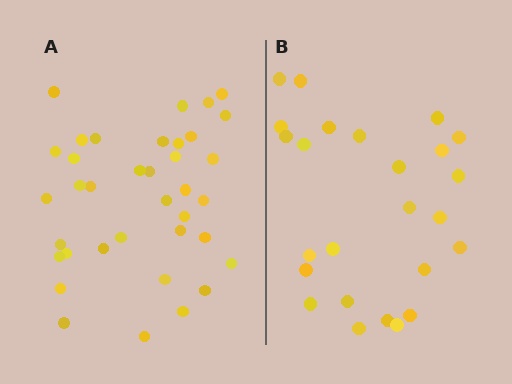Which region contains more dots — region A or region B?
Region A (the left region) has more dots.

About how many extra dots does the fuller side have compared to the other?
Region A has roughly 12 or so more dots than region B.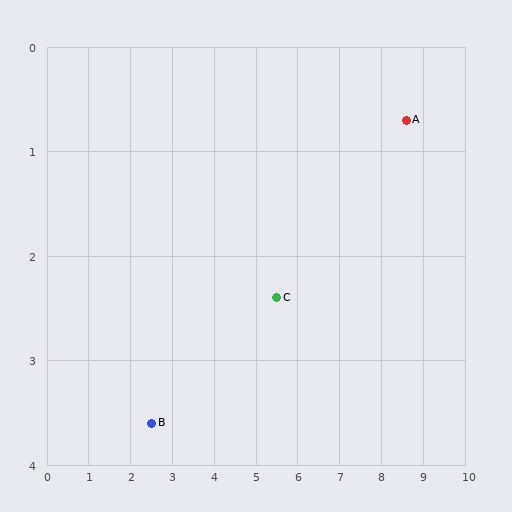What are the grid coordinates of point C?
Point C is at approximately (5.5, 2.4).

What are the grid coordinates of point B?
Point B is at approximately (2.5, 3.6).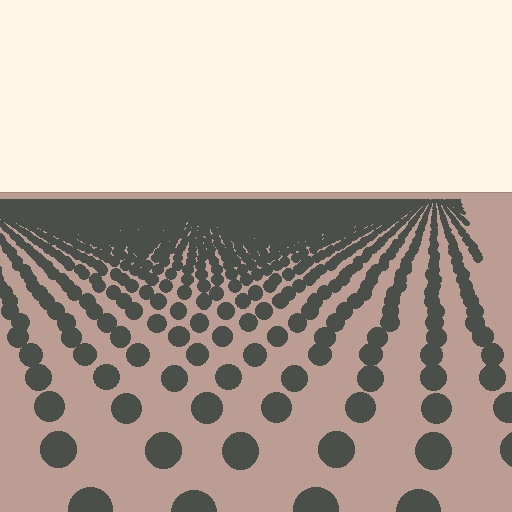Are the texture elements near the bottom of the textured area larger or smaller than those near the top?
Larger. Near the bottom, elements are closer to the viewer and appear at a bigger on-screen size.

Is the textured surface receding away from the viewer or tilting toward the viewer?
The surface is receding away from the viewer. Texture elements get smaller and denser toward the top.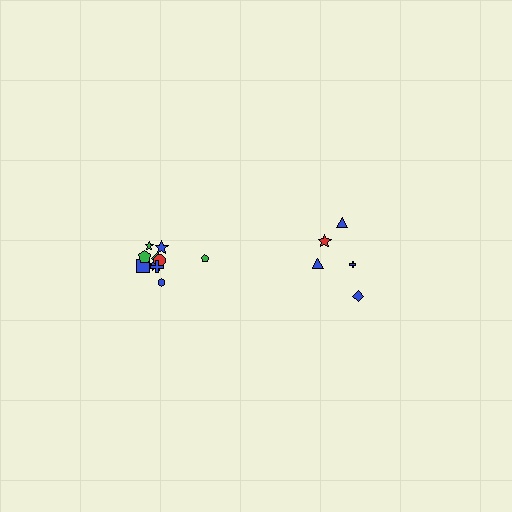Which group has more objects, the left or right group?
The left group.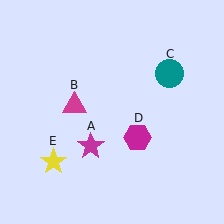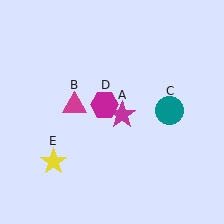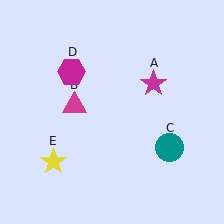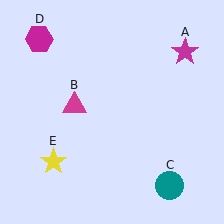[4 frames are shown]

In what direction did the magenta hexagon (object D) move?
The magenta hexagon (object D) moved up and to the left.